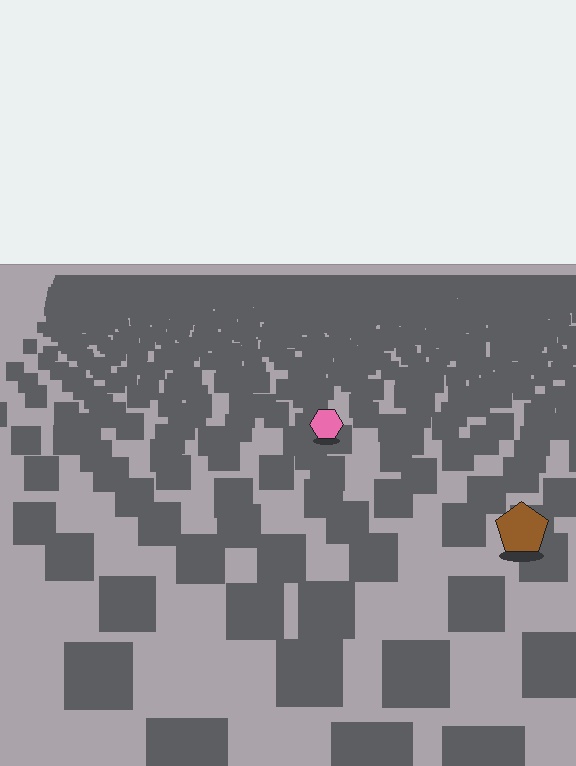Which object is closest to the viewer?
The brown pentagon is closest. The texture marks near it are larger and more spread out.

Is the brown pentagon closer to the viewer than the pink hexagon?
Yes. The brown pentagon is closer — you can tell from the texture gradient: the ground texture is coarser near it.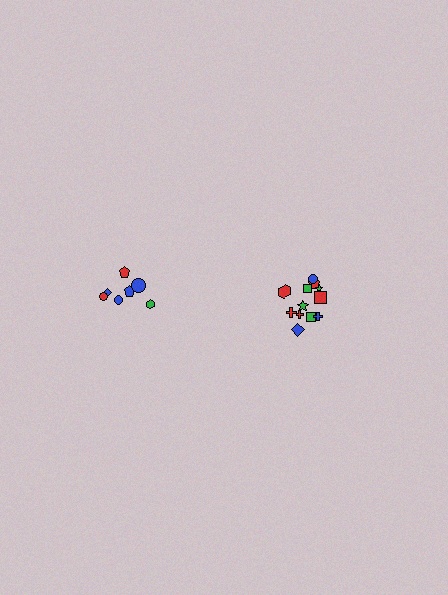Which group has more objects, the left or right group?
The right group.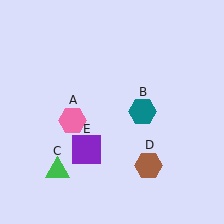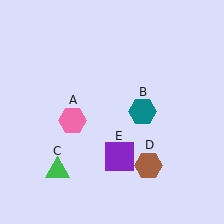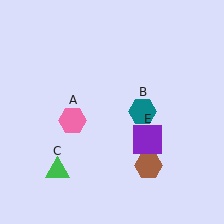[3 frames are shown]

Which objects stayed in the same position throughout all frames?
Pink hexagon (object A) and teal hexagon (object B) and green triangle (object C) and brown hexagon (object D) remained stationary.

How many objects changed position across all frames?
1 object changed position: purple square (object E).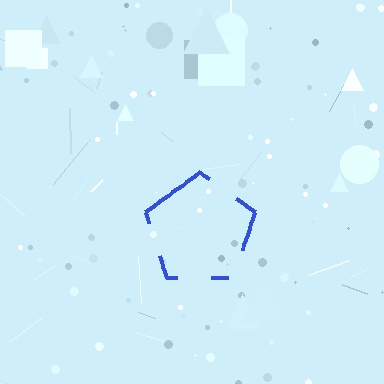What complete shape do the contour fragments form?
The contour fragments form a pentagon.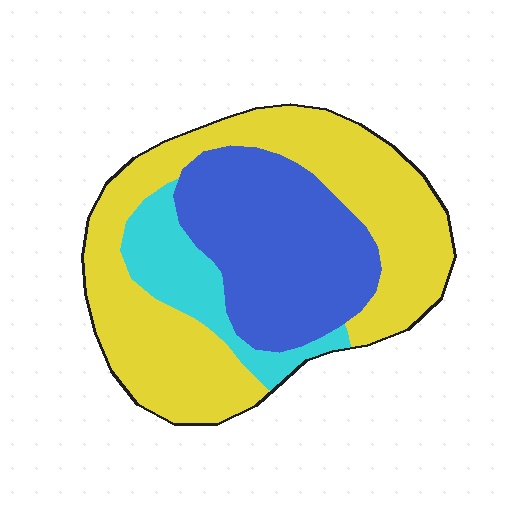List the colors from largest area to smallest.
From largest to smallest: yellow, blue, cyan.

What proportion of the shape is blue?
Blue covers about 35% of the shape.